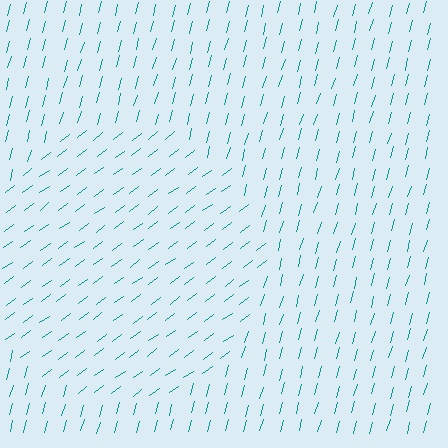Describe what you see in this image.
The image is filled with small teal line segments. A circle region in the image has lines oriented differently from the surrounding lines, creating a visible texture boundary.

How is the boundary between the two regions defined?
The boundary is defined purely by a change in line orientation (approximately 37 degrees difference). All lines are the same color and thickness.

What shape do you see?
I see a circle.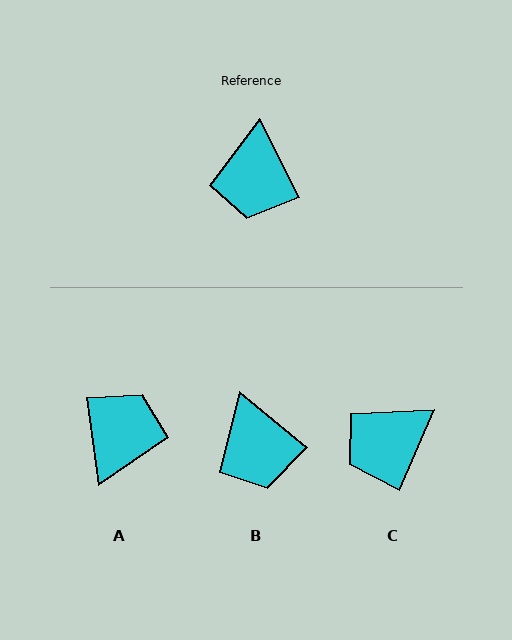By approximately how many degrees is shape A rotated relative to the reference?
Approximately 162 degrees counter-clockwise.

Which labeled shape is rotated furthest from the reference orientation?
A, about 162 degrees away.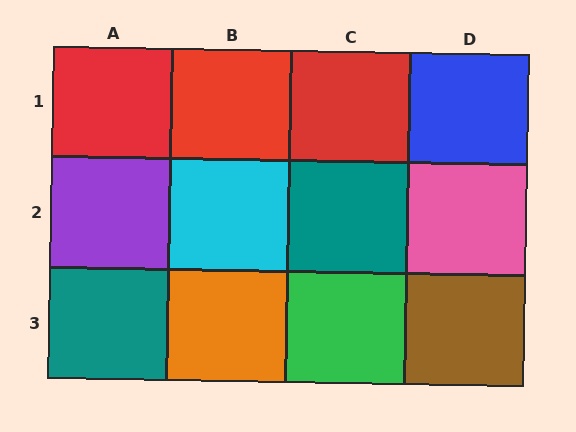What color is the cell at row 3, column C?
Green.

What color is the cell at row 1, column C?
Red.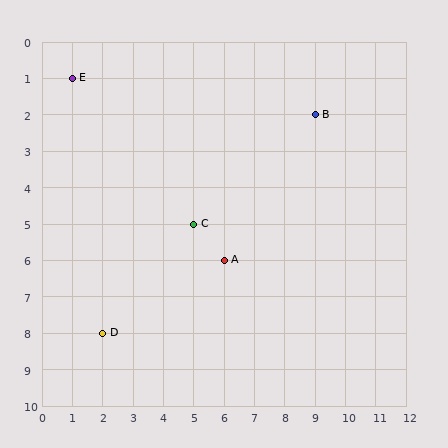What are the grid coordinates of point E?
Point E is at grid coordinates (1, 1).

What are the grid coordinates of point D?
Point D is at grid coordinates (2, 8).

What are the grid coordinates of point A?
Point A is at grid coordinates (6, 6).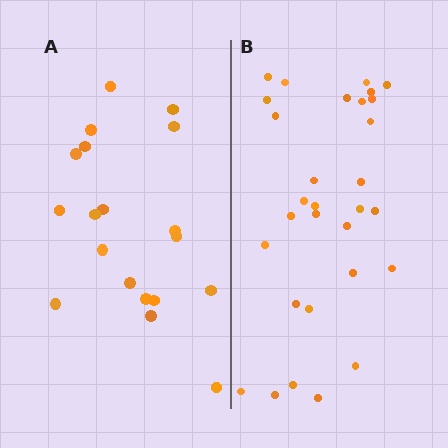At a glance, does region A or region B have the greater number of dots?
Region B (the right region) has more dots.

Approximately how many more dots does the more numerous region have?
Region B has roughly 12 or so more dots than region A.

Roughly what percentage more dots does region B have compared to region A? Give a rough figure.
About 60% more.